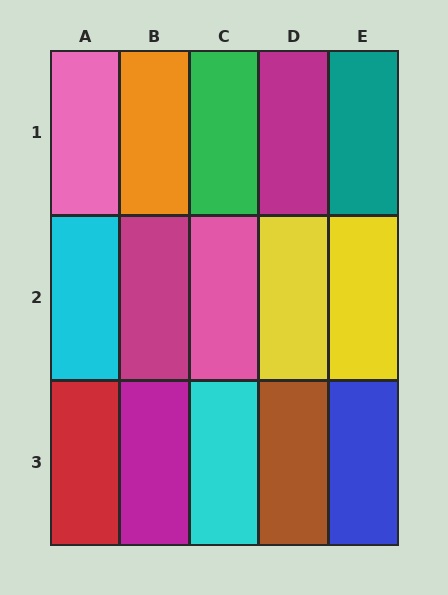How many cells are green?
1 cell is green.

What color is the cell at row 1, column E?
Teal.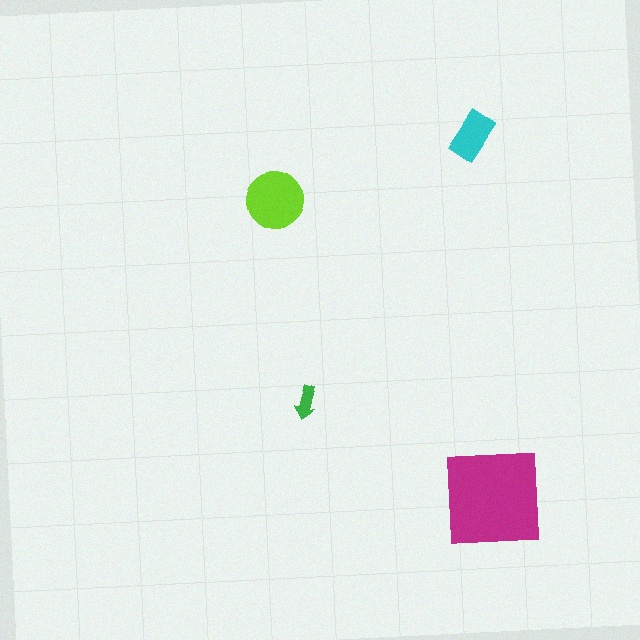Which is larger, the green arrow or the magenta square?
The magenta square.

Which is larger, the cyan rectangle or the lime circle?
The lime circle.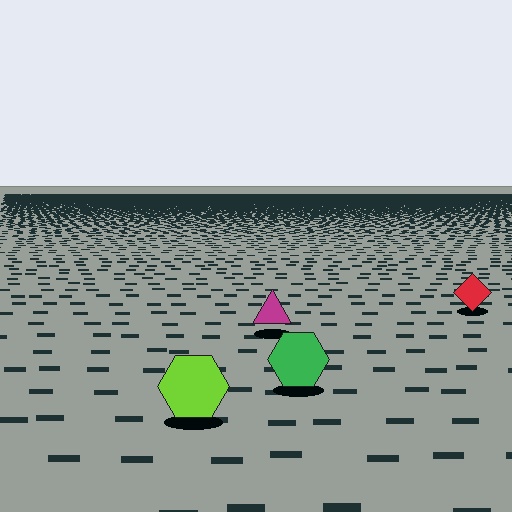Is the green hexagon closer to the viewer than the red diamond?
Yes. The green hexagon is closer — you can tell from the texture gradient: the ground texture is coarser near it.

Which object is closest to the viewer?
The lime hexagon is closest. The texture marks near it are larger and more spread out.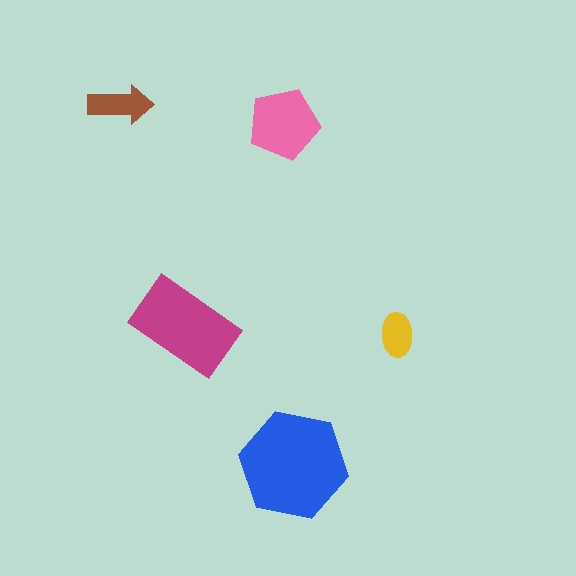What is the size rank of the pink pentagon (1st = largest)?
3rd.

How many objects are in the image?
There are 5 objects in the image.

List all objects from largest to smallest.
The blue hexagon, the magenta rectangle, the pink pentagon, the brown arrow, the yellow ellipse.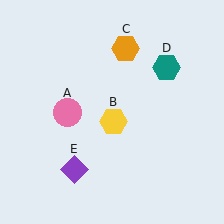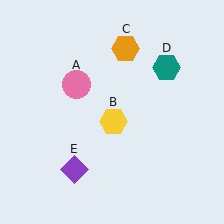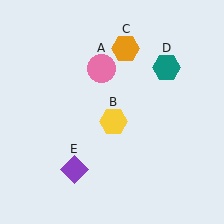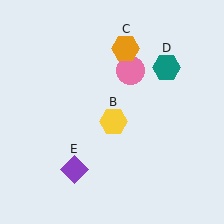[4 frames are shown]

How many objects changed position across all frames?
1 object changed position: pink circle (object A).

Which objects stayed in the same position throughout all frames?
Yellow hexagon (object B) and orange hexagon (object C) and teal hexagon (object D) and purple diamond (object E) remained stationary.